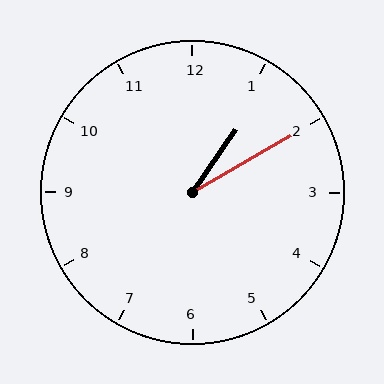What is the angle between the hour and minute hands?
Approximately 25 degrees.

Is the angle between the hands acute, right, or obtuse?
It is acute.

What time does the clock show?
1:10.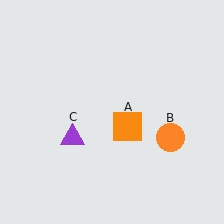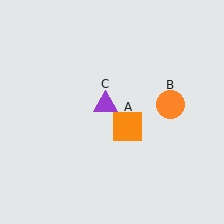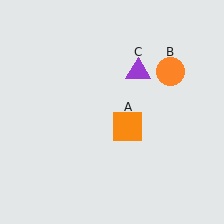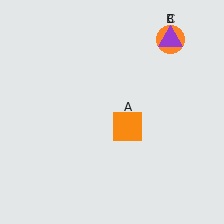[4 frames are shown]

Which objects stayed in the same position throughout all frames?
Orange square (object A) remained stationary.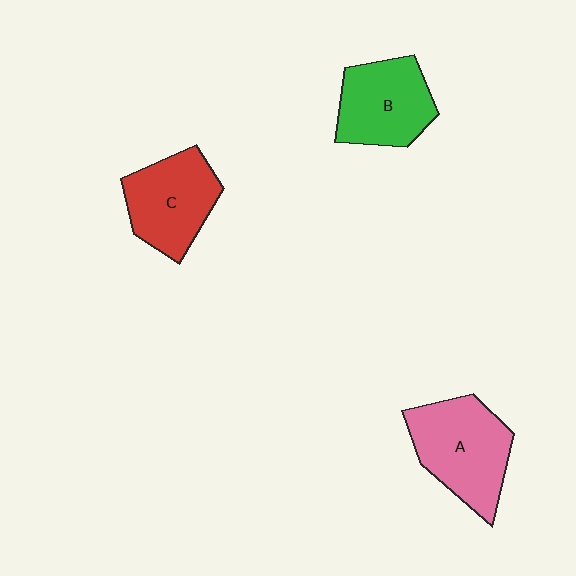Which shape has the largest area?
Shape A (pink).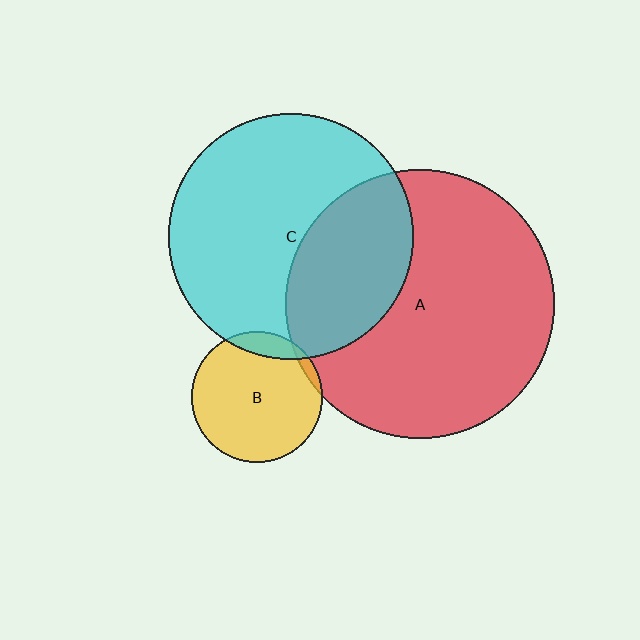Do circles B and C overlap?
Yes.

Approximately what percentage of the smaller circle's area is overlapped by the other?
Approximately 10%.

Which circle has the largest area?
Circle A (red).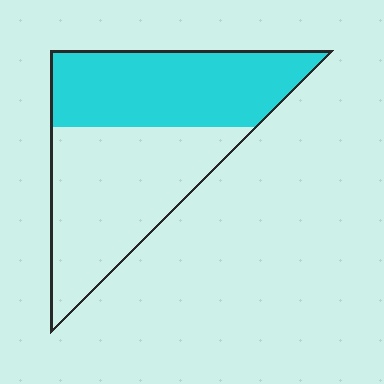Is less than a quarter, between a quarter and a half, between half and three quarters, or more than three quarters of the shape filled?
Between a quarter and a half.